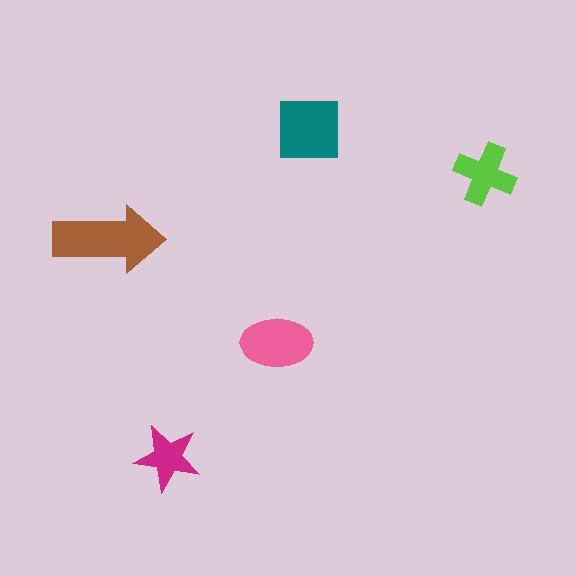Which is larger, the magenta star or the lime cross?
The lime cross.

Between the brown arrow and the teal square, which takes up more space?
The brown arrow.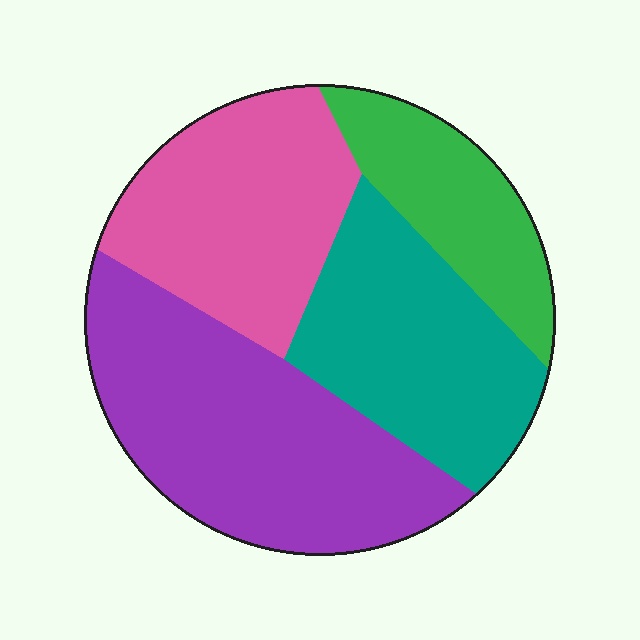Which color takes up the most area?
Purple, at roughly 35%.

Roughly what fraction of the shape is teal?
Teal takes up about one quarter (1/4) of the shape.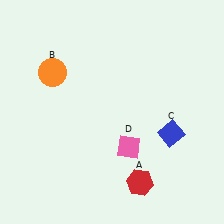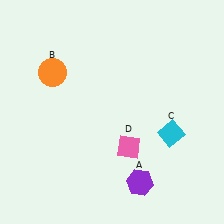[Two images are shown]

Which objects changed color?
A changed from red to purple. C changed from blue to cyan.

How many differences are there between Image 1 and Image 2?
There are 2 differences between the two images.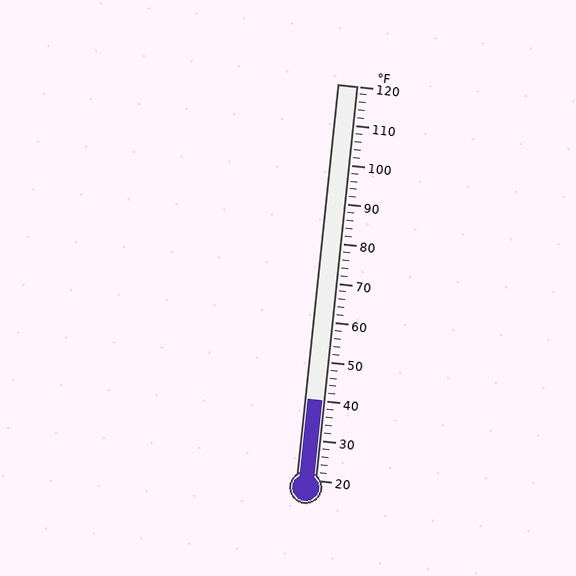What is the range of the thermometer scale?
The thermometer scale ranges from 20°F to 120°F.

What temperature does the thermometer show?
The thermometer shows approximately 40°F.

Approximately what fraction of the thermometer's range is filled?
The thermometer is filled to approximately 20% of its range.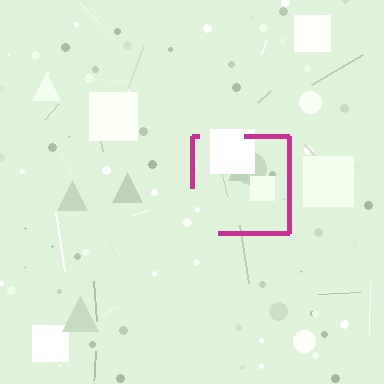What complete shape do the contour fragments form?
The contour fragments form a square.